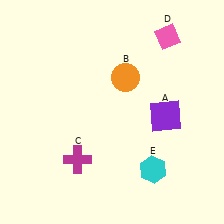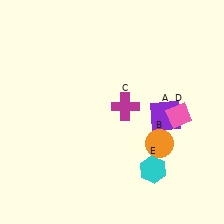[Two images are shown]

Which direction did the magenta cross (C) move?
The magenta cross (C) moved up.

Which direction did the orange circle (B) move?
The orange circle (B) moved down.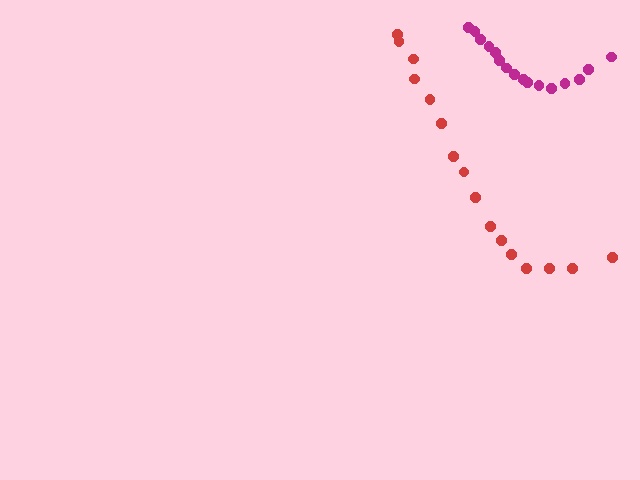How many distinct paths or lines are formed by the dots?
There are 2 distinct paths.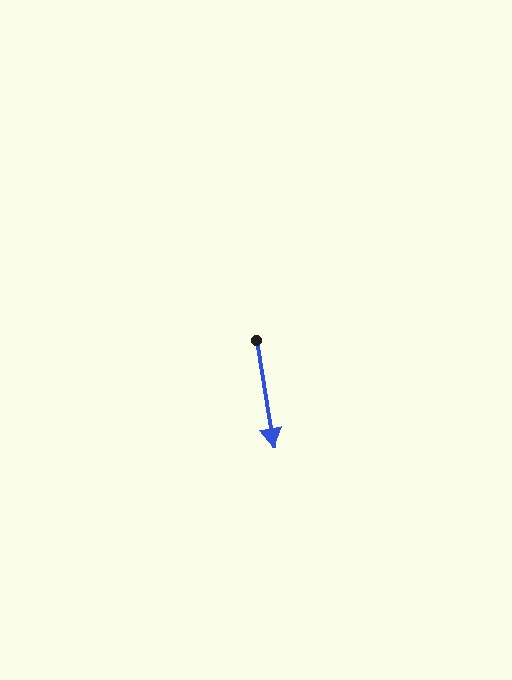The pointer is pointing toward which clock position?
Roughly 6 o'clock.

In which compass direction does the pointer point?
South.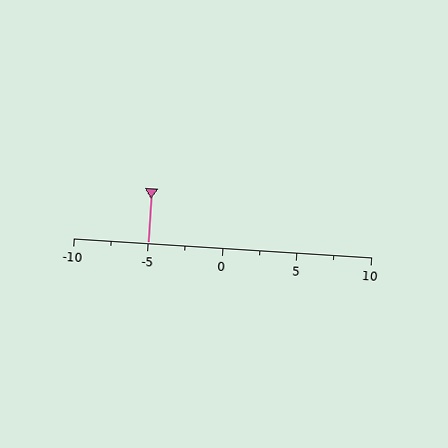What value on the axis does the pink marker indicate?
The marker indicates approximately -5.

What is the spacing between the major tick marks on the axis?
The major ticks are spaced 5 apart.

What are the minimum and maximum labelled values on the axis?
The axis runs from -10 to 10.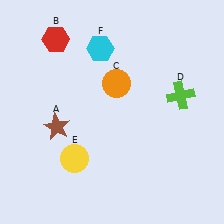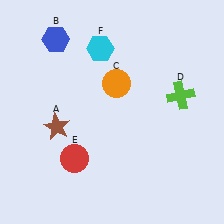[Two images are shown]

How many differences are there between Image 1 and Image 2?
There are 2 differences between the two images.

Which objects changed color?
B changed from red to blue. E changed from yellow to red.